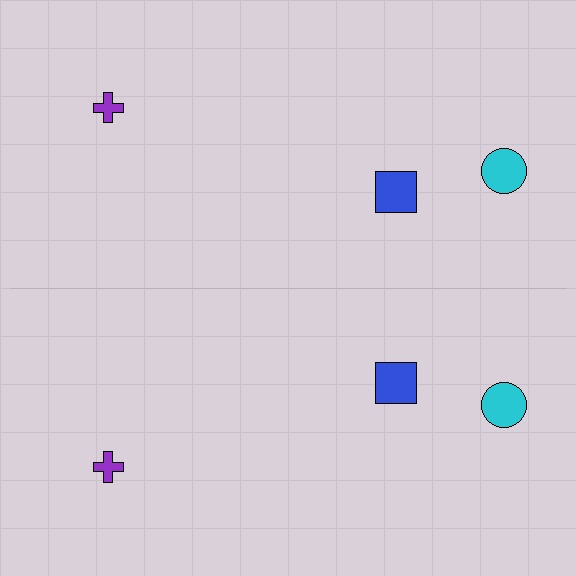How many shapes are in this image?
There are 6 shapes in this image.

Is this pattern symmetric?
Yes, this pattern has bilateral (reflection) symmetry.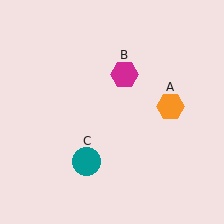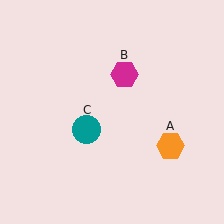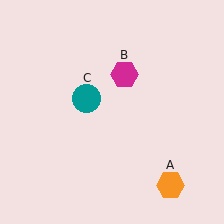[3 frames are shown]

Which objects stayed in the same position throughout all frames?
Magenta hexagon (object B) remained stationary.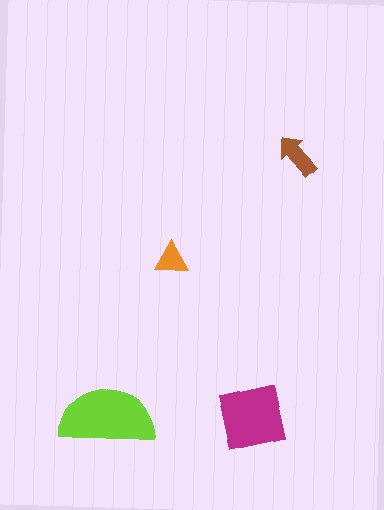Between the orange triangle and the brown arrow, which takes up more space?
The brown arrow.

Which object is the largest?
The lime semicircle.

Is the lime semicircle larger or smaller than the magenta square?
Larger.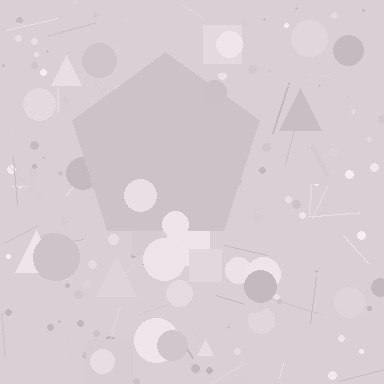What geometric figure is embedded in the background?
A pentagon is embedded in the background.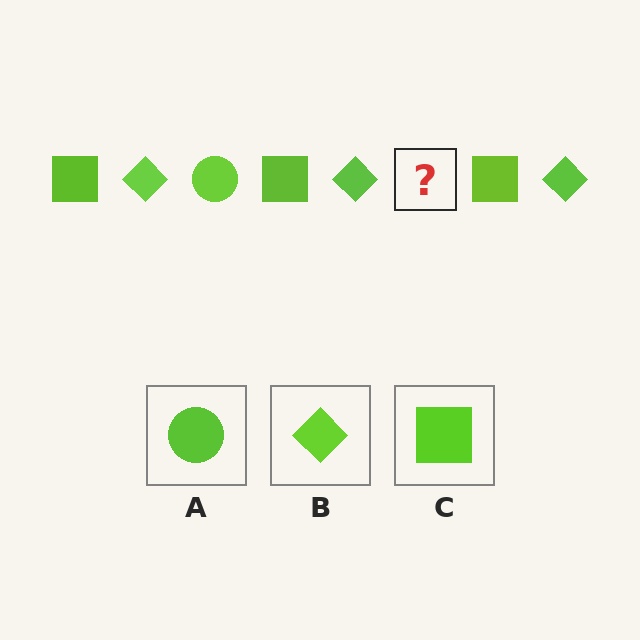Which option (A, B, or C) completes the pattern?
A.